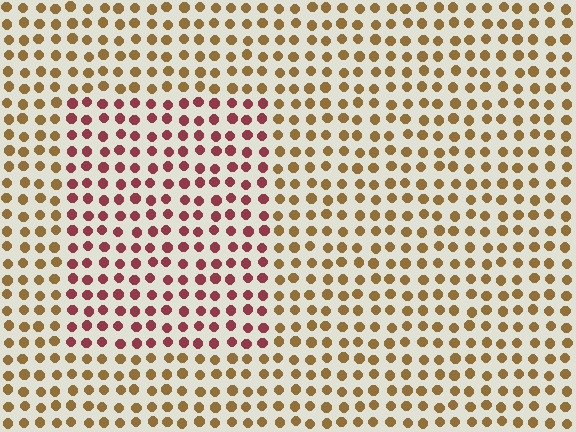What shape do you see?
I see a rectangle.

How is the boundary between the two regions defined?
The boundary is defined purely by a slight shift in hue (about 48 degrees). Spacing, size, and orientation are identical on both sides.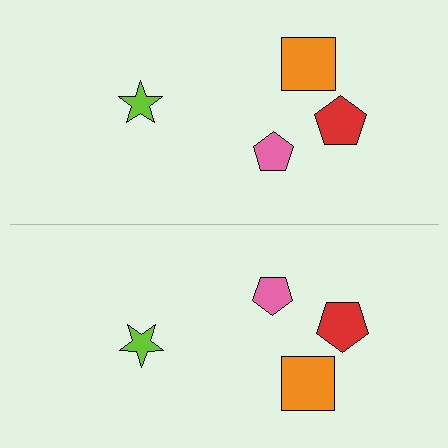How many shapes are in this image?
There are 8 shapes in this image.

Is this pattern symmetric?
Yes, this pattern has bilateral (reflection) symmetry.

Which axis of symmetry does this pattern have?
The pattern has a horizontal axis of symmetry running through the center of the image.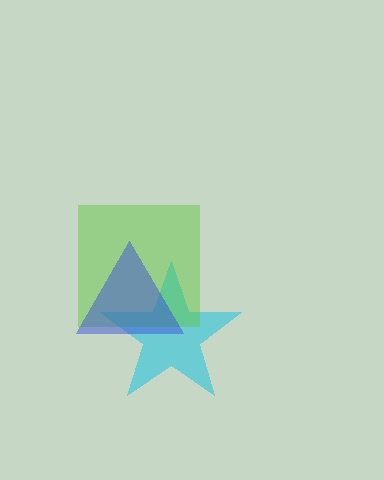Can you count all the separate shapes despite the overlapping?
Yes, there are 3 separate shapes.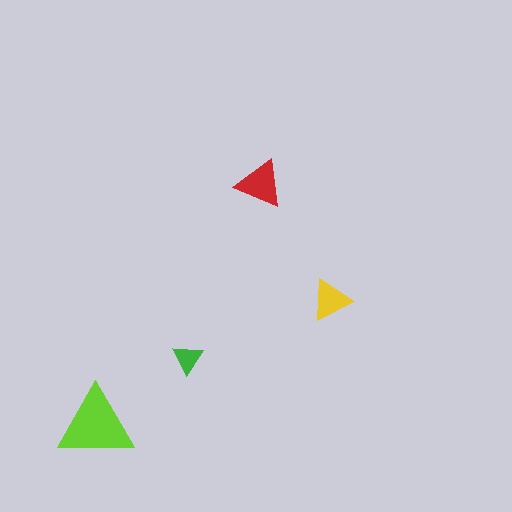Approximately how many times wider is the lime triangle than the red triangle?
About 1.5 times wider.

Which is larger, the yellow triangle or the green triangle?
The yellow one.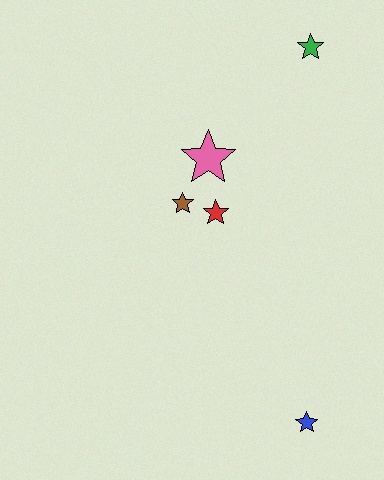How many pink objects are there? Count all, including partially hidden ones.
There is 1 pink object.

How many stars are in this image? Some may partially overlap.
There are 5 stars.